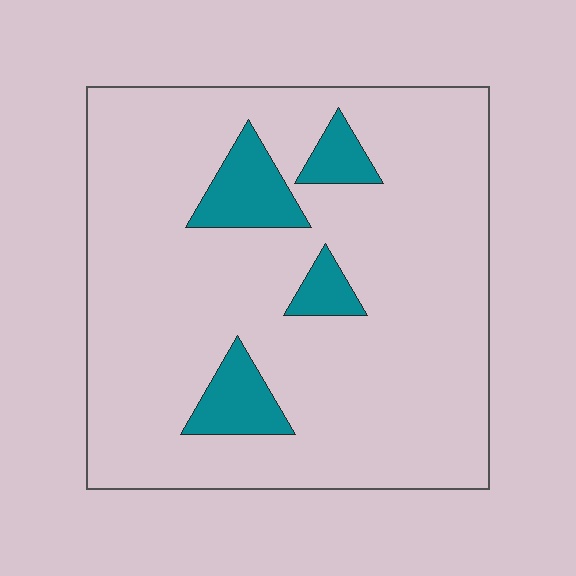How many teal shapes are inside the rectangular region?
4.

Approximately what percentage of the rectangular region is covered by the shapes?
Approximately 10%.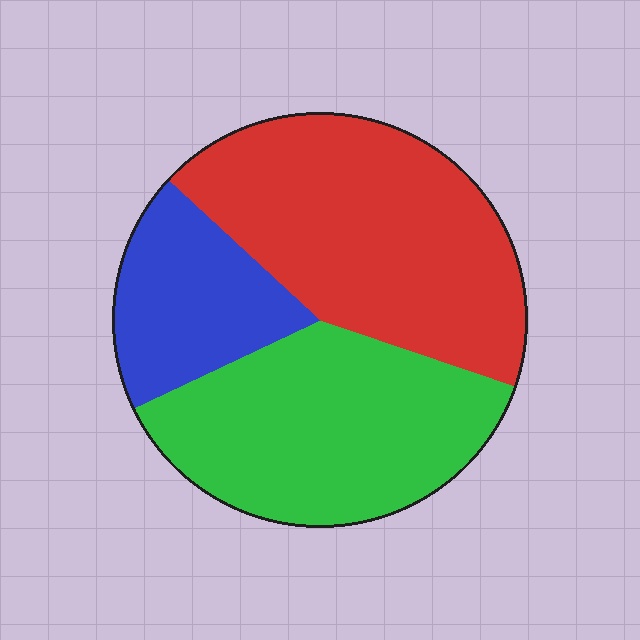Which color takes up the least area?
Blue, at roughly 20%.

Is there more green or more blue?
Green.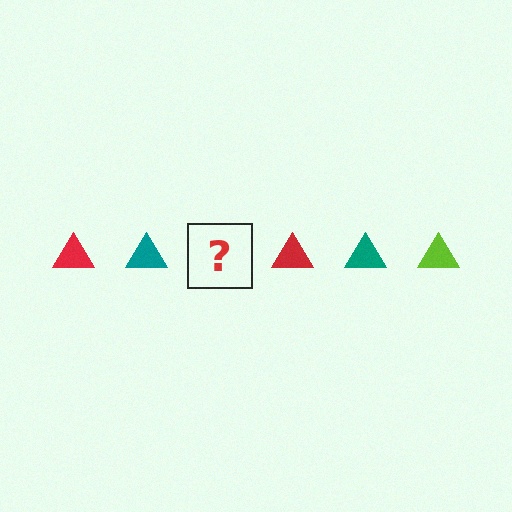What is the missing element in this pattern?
The missing element is a lime triangle.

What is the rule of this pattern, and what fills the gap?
The rule is that the pattern cycles through red, teal, lime triangles. The gap should be filled with a lime triangle.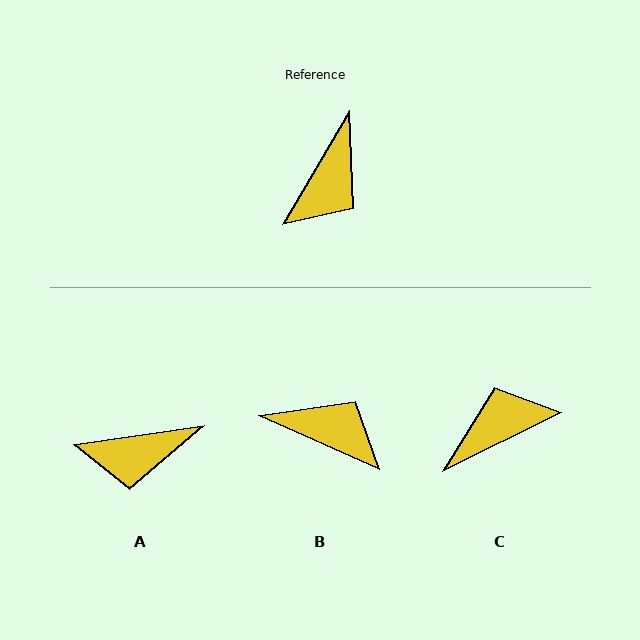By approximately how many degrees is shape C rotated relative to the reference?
Approximately 147 degrees counter-clockwise.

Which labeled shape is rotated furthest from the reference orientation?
C, about 147 degrees away.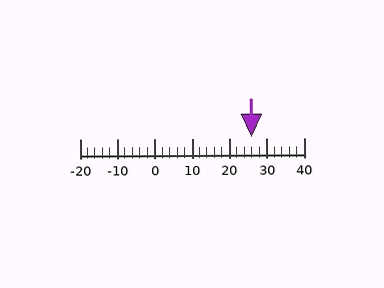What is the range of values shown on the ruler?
The ruler shows values from -20 to 40.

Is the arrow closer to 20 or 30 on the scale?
The arrow is closer to 30.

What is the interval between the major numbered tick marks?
The major tick marks are spaced 10 units apart.